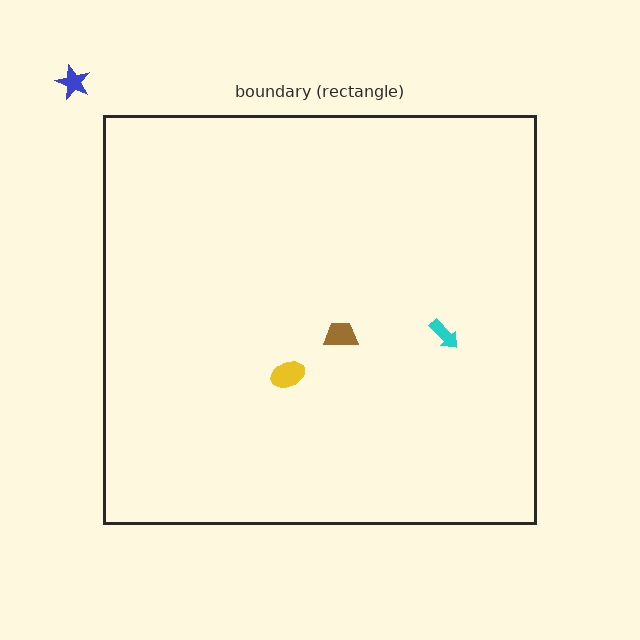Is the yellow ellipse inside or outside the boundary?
Inside.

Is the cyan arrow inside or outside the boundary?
Inside.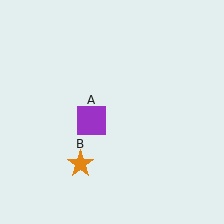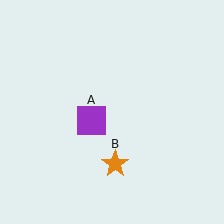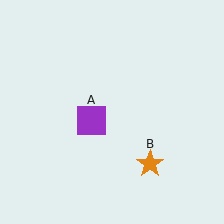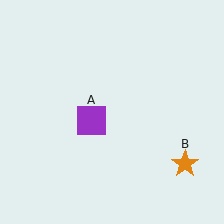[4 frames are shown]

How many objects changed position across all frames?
1 object changed position: orange star (object B).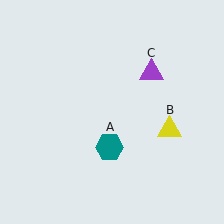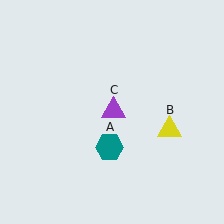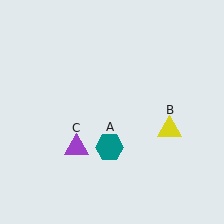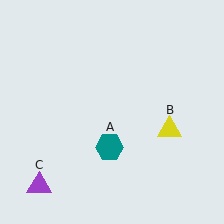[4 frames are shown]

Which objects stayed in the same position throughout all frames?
Teal hexagon (object A) and yellow triangle (object B) remained stationary.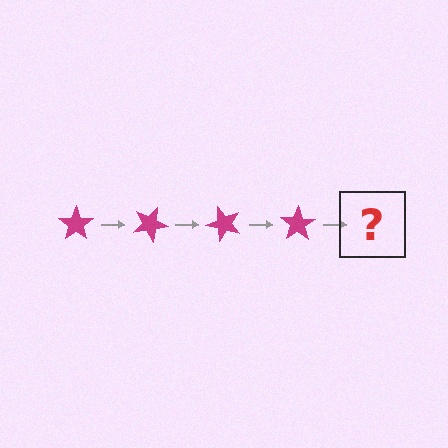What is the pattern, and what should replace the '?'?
The pattern is that the star rotates 25 degrees each step. The '?' should be a magenta star rotated 100 degrees.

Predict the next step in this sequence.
The next step is a magenta star rotated 100 degrees.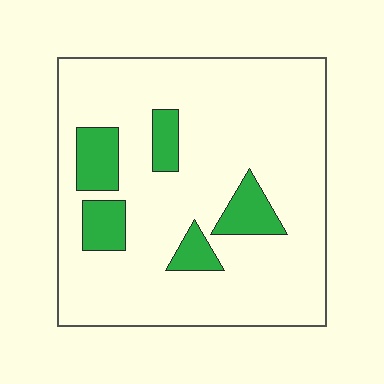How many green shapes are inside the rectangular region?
5.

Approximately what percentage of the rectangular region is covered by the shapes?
Approximately 15%.